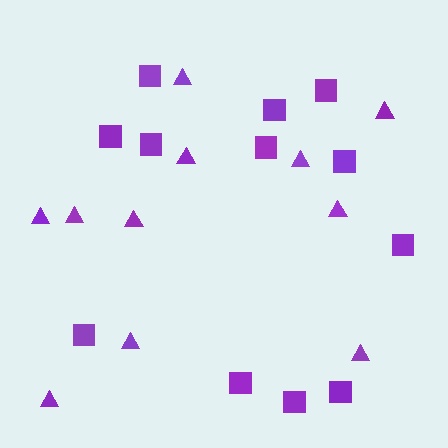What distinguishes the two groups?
There are 2 groups: one group of triangles (11) and one group of squares (12).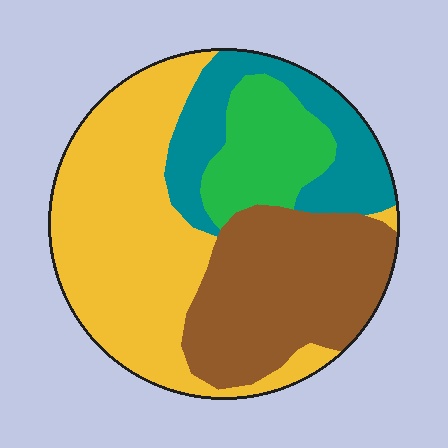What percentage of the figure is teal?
Teal takes up less than a quarter of the figure.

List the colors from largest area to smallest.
From largest to smallest: yellow, brown, teal, green.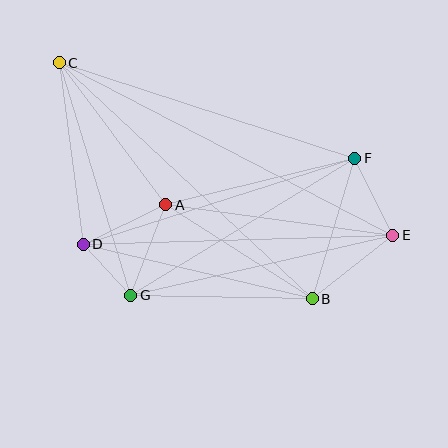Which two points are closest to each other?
Points D and G are closest to each other.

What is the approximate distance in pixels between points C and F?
The distance between C and F is approximately 311 pixels.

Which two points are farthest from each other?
Points C and E are farthest from each other.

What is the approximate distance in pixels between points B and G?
The distance between B and G is approximately 181 pixels.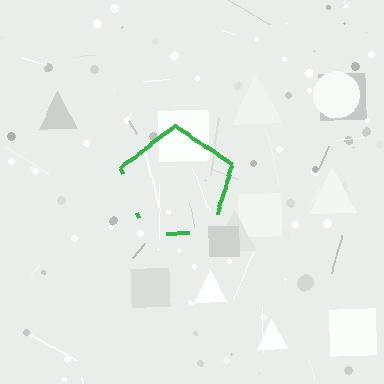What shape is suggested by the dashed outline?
The dashed outline suggests a pentagon.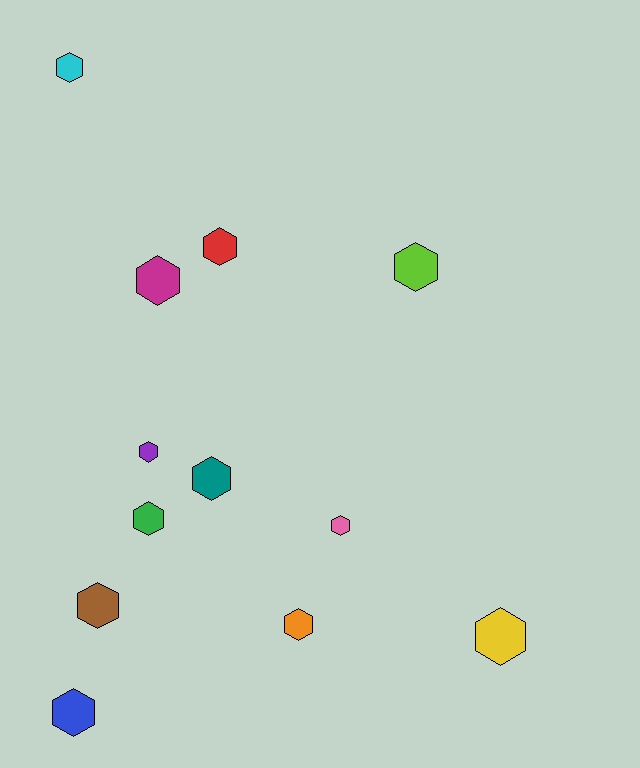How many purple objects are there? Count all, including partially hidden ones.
There is 1 purple object.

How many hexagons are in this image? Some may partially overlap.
There are 12 hexagons.